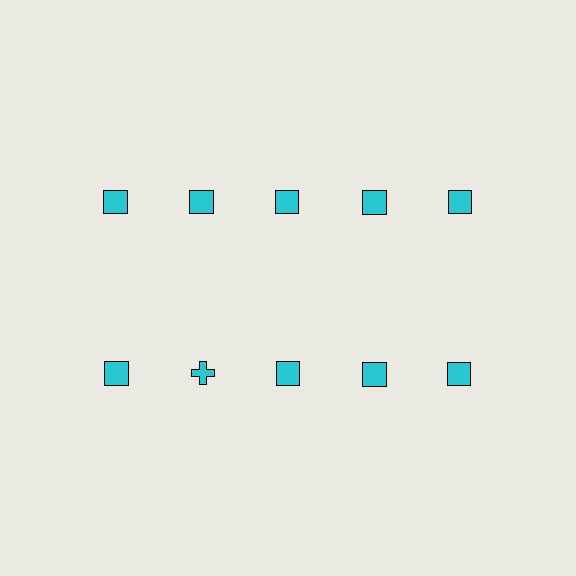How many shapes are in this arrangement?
There are 10 shapes arranged in a grid pattern.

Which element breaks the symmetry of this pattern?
The cyan cross in the second row, second from left column breaks the symmetry. All other shapes are cyan squares.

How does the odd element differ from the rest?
It has a different shape: cross instead of square.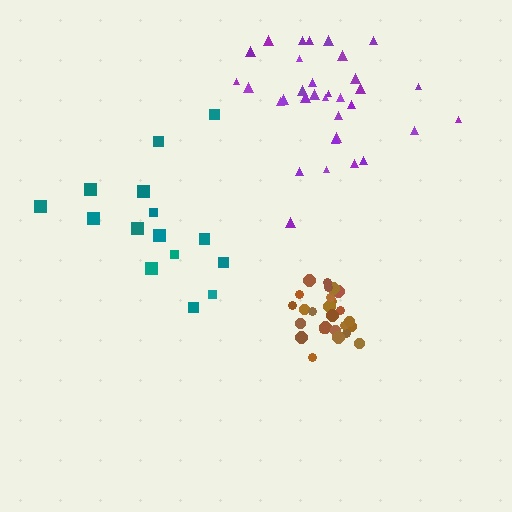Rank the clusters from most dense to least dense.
brown, purple, teal.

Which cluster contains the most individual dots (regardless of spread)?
Purple (33).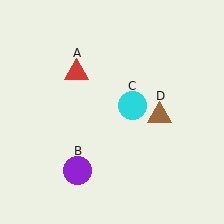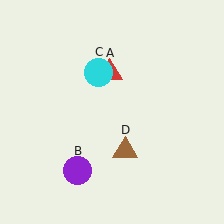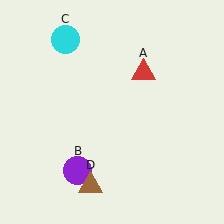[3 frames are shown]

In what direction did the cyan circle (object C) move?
The cyan circle (object C) moved up and to the left.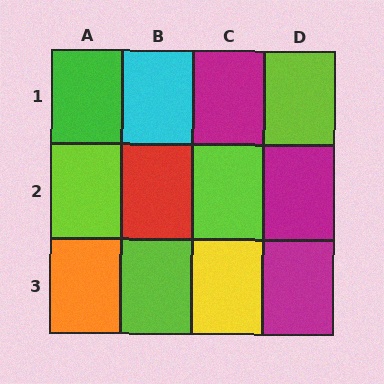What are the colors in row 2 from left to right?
Lime, red, lime, magenta.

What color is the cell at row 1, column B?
Cyan.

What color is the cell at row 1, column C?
Magenta.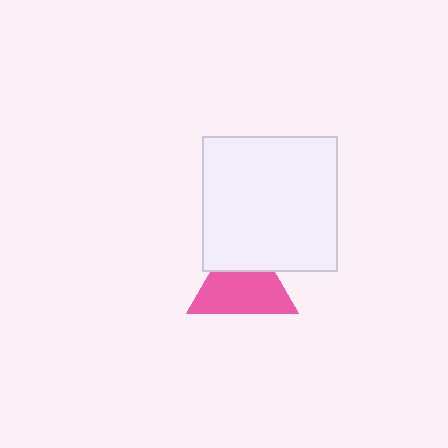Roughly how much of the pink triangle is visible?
Most of it is visible (roughly 67%).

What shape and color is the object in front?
The object in front is a white square.